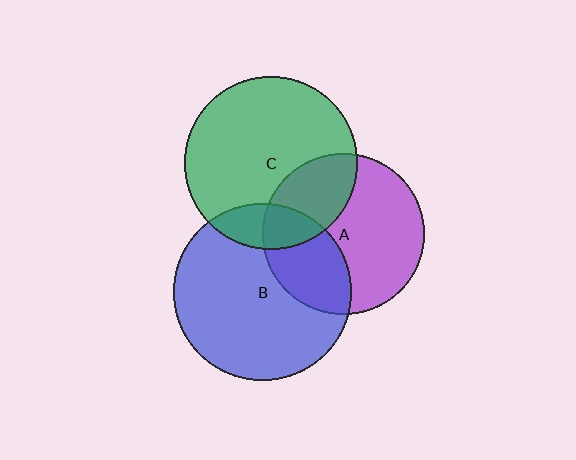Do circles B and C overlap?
Yes.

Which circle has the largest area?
Circle B (blue).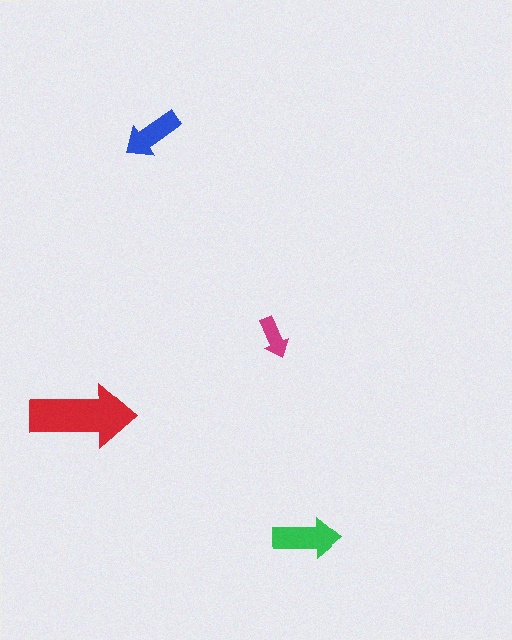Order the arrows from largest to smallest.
the red one, the green one, the blue one, the magenta one.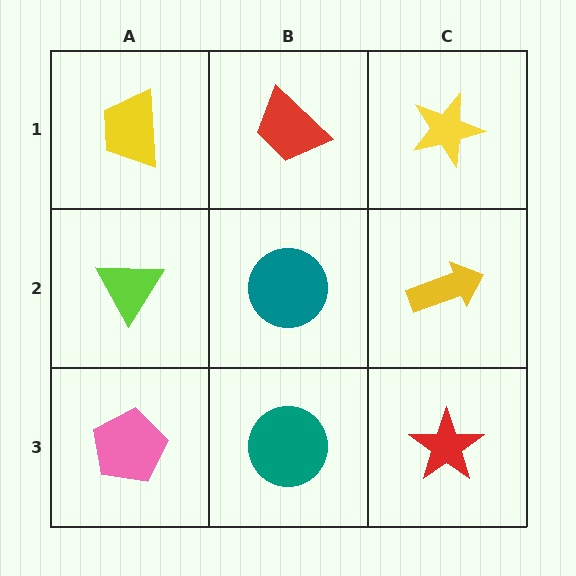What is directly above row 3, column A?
A lime triangle.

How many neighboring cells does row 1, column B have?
3.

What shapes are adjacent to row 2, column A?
A yellow trapezoid (row 1, column A), a pink pentagon (row 3, column A), a teal circle (row 2, column B).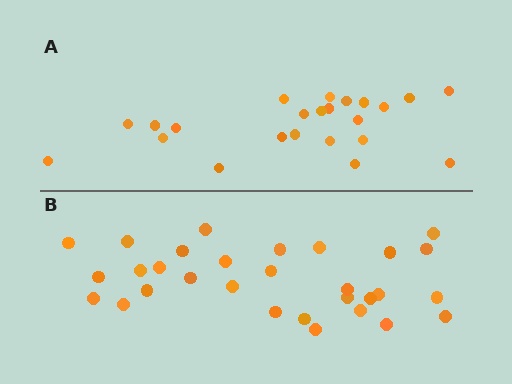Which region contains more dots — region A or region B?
Region B (the bottom region) has more dots.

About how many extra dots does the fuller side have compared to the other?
Region B has roughly 8 or so more dots than region A.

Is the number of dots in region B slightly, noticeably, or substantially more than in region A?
Region B has noticeably more, but not dramatically so. The ratio is roughly 1.3 to 1.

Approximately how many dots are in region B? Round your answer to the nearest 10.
About 30 dots.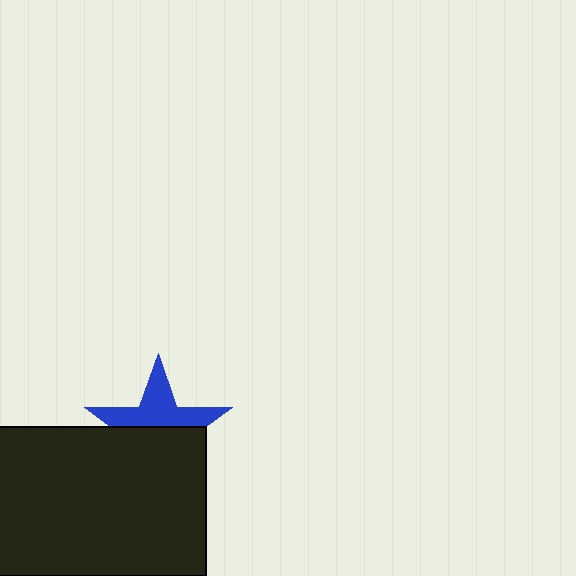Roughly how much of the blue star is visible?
About half of it is visible (roughly 46%).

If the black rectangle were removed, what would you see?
You would see the complete blue star.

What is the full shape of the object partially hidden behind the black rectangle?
The partially hidden object is a blue star.